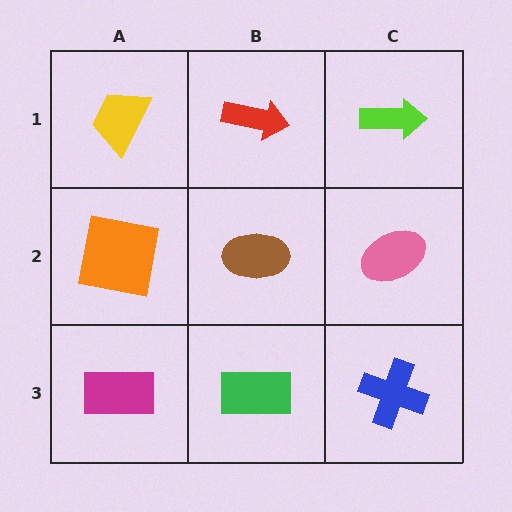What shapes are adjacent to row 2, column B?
A red arrow (row 1, column B), a green rectangle (row 3, column B), an orange square (row 2, column A), a pink ellipse (row 2, column C).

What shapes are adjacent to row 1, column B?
A brown ellipse (row 2, column B), a yellow trapezoid (row 1, column A), a lime arrow (row 1, column C).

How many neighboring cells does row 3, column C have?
2.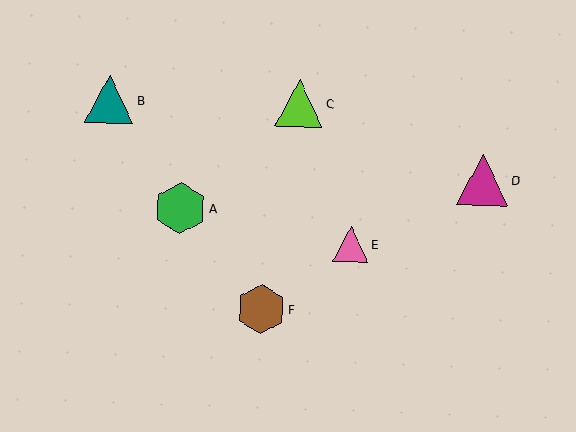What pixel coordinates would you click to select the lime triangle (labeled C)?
Click at (299, 103) to select the lime triangle C.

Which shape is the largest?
The green hexagon (labeled A) is the largest.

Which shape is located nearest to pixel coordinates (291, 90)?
The lime triangle (labeled C) at (299, 103) is nearest to that location.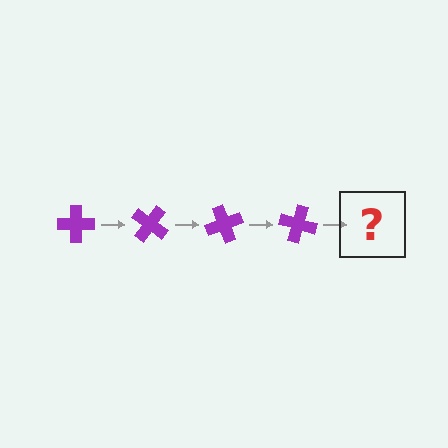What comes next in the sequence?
The next element should be a purple cross rotated 140 degrees.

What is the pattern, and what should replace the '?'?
The pattern is that the cross rotates 35 degrees each step. The '?' should be a purple cross rotated 140 degrees.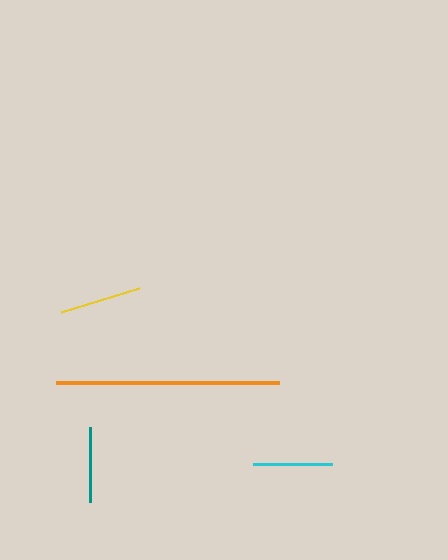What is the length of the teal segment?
The teal segment is approximately 75 pixels long.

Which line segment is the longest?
The orange line is the longest at approximately 223 pixels.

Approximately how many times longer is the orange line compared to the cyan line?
The orange line is approximately 2.8 times the length of the cyan line.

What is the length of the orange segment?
The orange segment is approximately 223 pixels long.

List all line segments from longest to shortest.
From longest to shortest: orange, yellow, cyan, teal.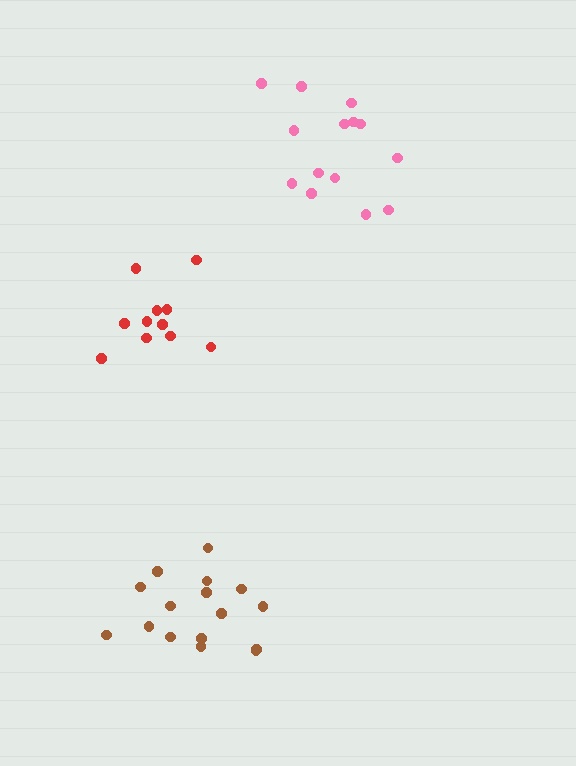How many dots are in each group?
Group 1: 16 dots, Group 2: 14 dots, Group 3: 11 dots (41 total).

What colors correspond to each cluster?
The clusters are colored: brown, pink, red.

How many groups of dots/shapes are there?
There are 3 groups.